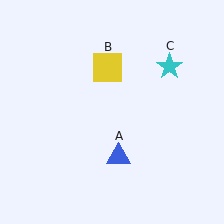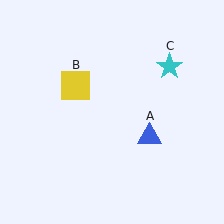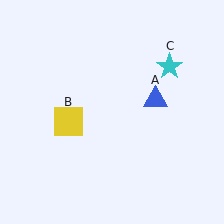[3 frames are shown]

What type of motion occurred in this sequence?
The blue triangle (object A), yellow square (object B) rotated counterclockwise around the center of the scene.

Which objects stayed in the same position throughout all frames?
Cyan star (object C) remained stationary.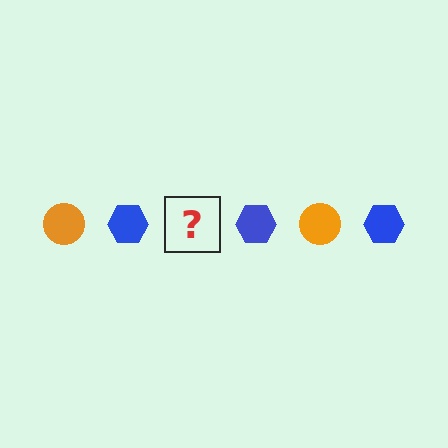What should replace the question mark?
The question mark should be replaced with an orange circle.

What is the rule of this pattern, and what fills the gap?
The rule is that the pattern alternates between orange circle and blue hexagon. The gap should be filled with an orange circle.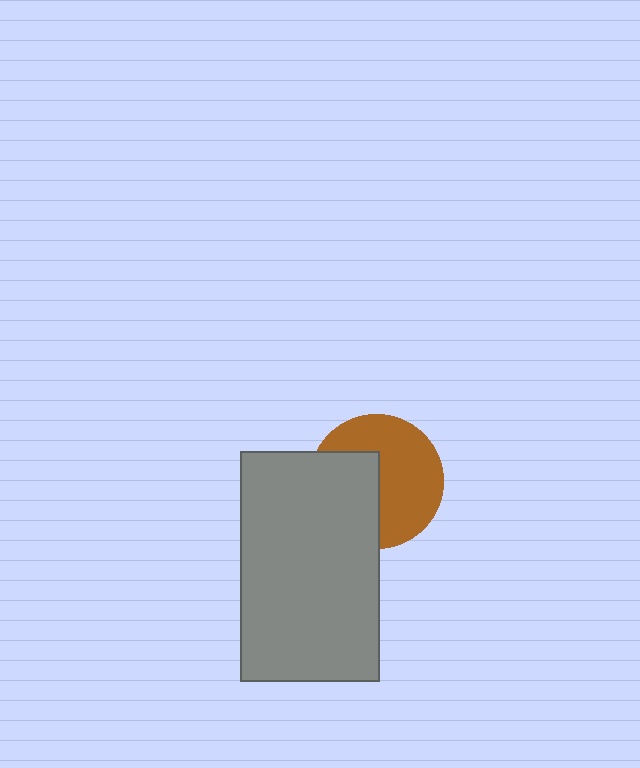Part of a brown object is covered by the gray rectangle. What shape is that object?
It is a circle.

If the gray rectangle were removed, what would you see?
You would see the complete brown circle.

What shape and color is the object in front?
The object in front is a gray rectangle.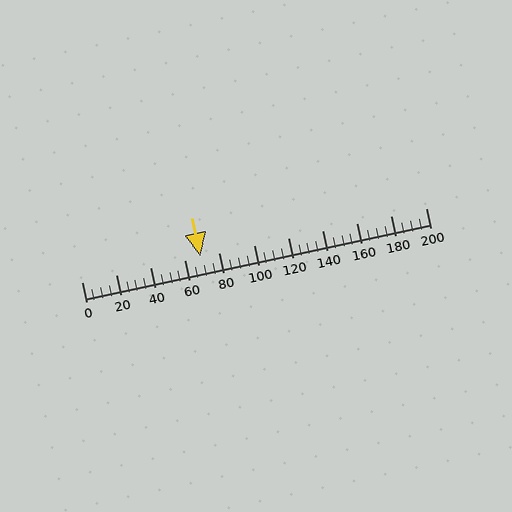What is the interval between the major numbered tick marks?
The major tick marks are spaced 20 units apart.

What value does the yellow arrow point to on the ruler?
The yellow arrow points to approximately 69.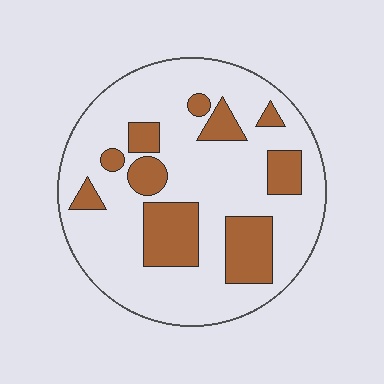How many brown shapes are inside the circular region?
10.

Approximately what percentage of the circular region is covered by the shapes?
Approximately 25%.